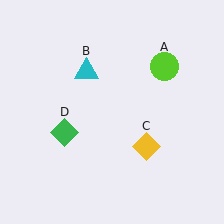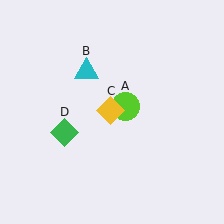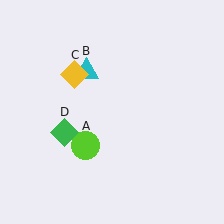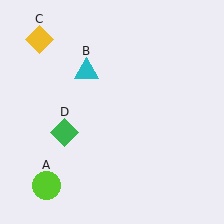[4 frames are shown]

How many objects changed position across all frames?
2 objects changed position: lime circle (object A), yellow diamond (object C).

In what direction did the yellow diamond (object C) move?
The yellow diamond (object C) moved up and to the left.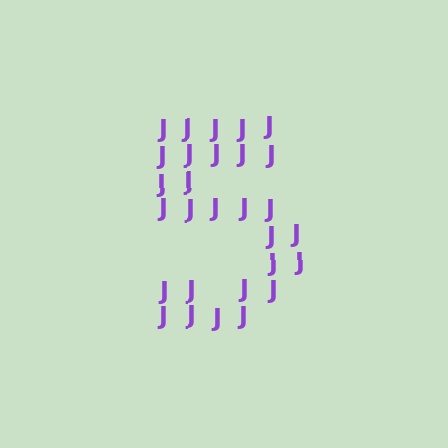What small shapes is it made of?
It is made of small letter J's.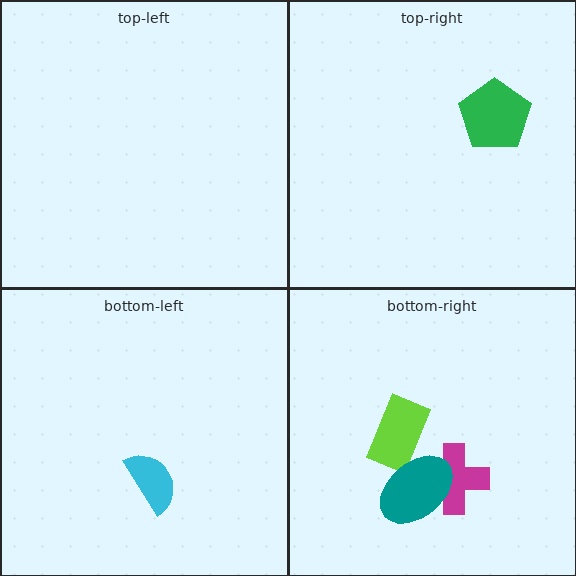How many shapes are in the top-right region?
1.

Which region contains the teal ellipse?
The bottom-right region.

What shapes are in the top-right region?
The green pentagon.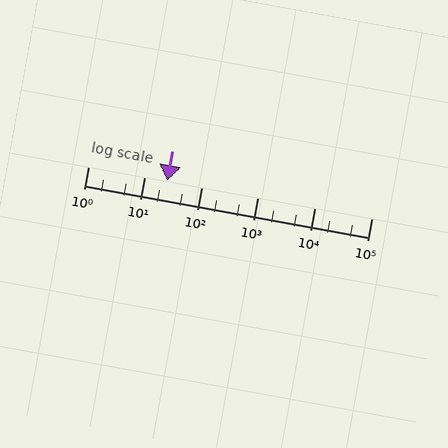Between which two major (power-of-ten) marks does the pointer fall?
The pointer is between 10 and 100.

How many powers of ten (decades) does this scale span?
The scale spans 5 decades, from 1 to 100000.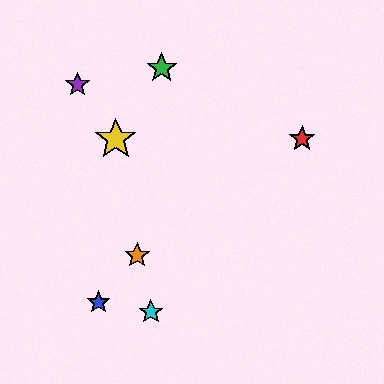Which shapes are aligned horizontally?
The red star, the yellow star are aligned horizontally.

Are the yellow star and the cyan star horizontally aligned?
No, the yellow star is at y≈139 and the cyan star is at y≈312.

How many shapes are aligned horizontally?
2 shapes (the red star, the yellow star) are aligned horizontally.